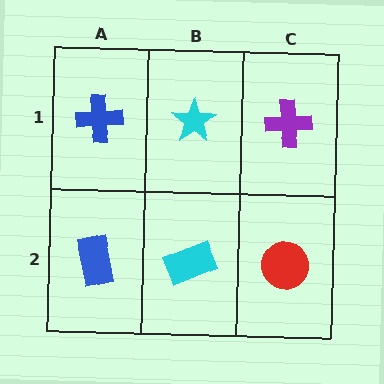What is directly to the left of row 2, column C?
A cyan rectangle.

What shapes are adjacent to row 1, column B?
A cyan rectangle (row 2, column B), a blue cross (row 1, column A), a purple cross (row 1, column C).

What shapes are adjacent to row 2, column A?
A blue cross (row 1, column A), a cyan rectangle (row 2, column B).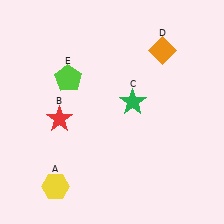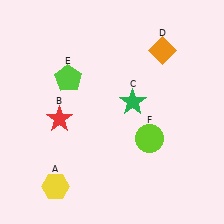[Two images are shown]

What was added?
A lime circle (F) was added in Image 2.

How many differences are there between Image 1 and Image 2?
There is 1 difference between the two images.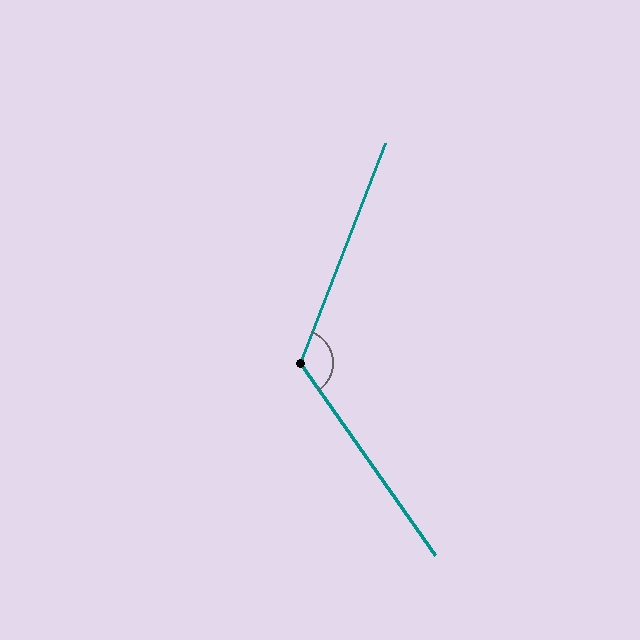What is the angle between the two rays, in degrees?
Approximately 124 degrees.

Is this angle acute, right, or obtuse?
It is obtuse.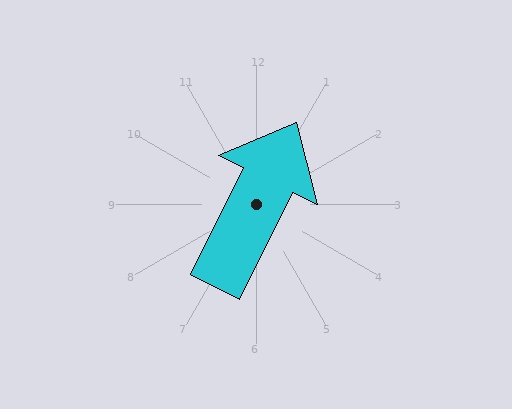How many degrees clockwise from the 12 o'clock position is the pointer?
Approximately 26 degrees.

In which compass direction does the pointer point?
Northeast.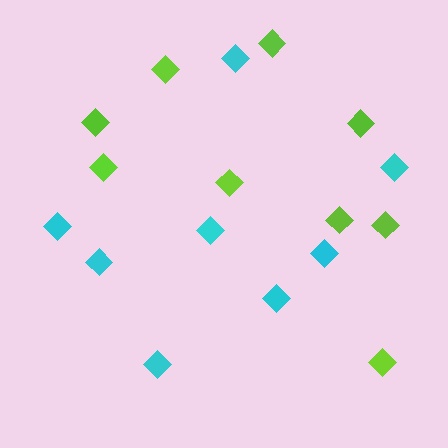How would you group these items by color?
There are 2 groups: one group of cyan diamonds (8) and one group of lime diamonds (9).